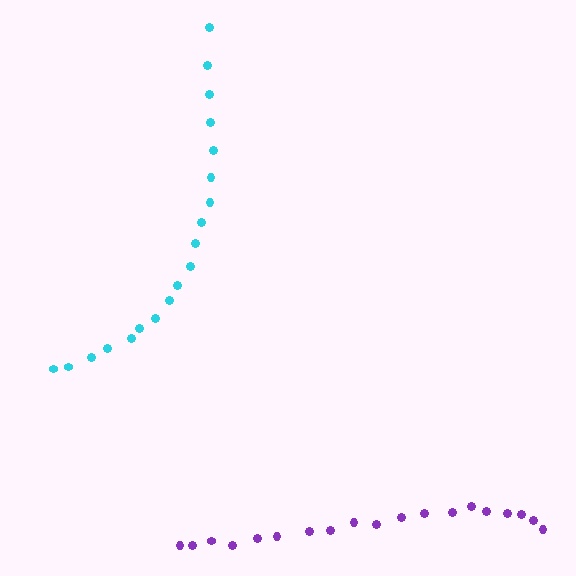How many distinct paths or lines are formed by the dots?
There are 2 distinct paths.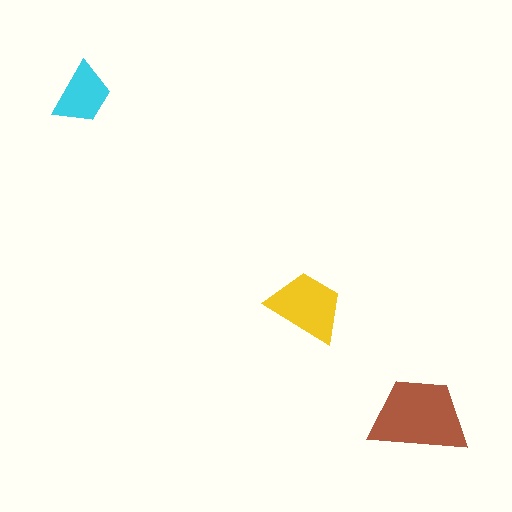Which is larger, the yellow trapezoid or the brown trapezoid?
The brown one.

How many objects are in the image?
There are 3 objects in the image.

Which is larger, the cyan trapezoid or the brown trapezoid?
The brown one.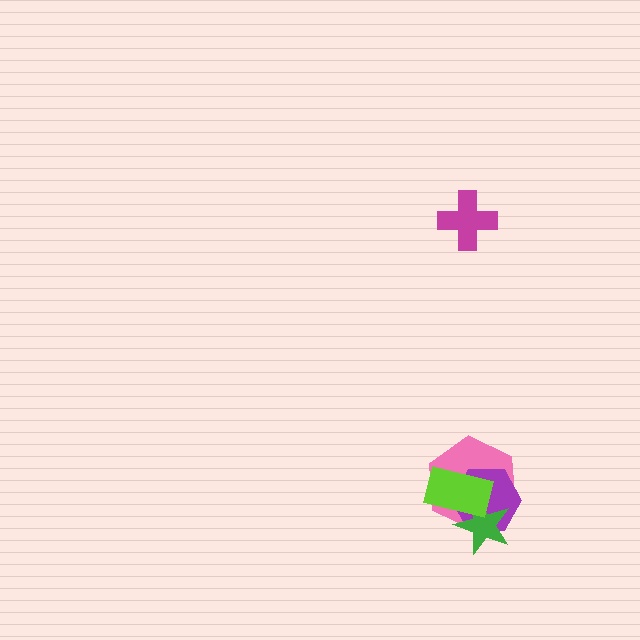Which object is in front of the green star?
The lime rectangle is in front of the green star.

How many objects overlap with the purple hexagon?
3 objects overlap with the purple hexagon.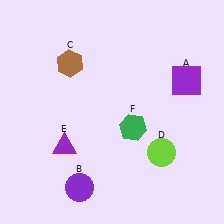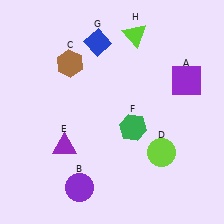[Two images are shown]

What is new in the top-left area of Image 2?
A blue diamond (G) was added in the top-left area of Image 2.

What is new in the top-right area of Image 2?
A lime triangle (H) was added in the top-right area of Image 2.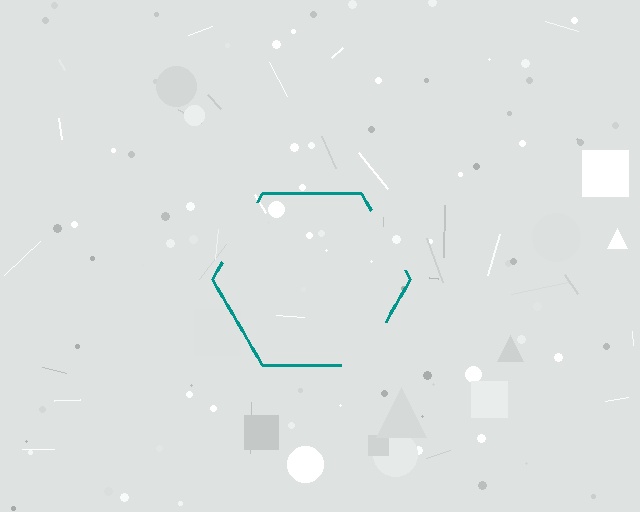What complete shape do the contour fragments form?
The contour fragments form a hexagon.